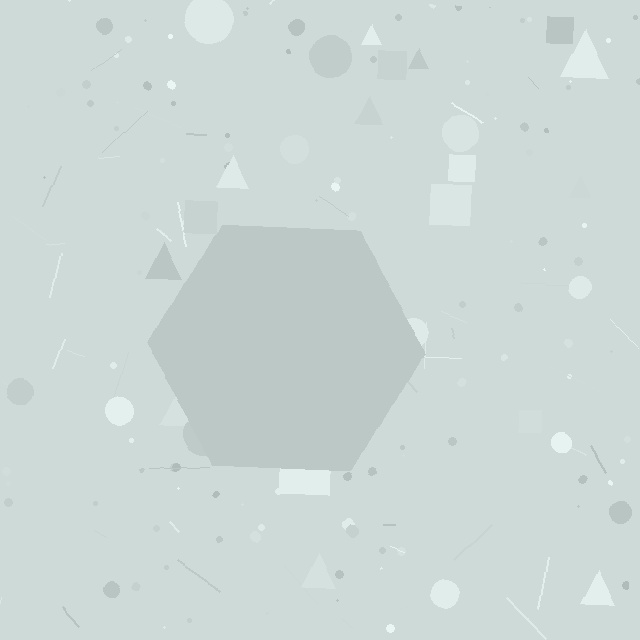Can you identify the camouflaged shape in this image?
The camouflaged shape is a hexagon.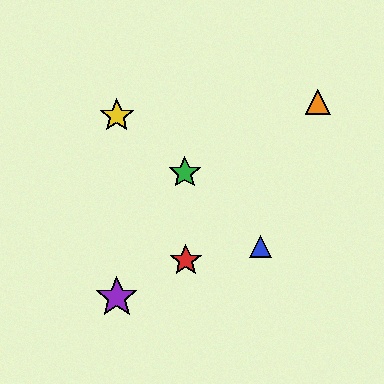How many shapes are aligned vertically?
2 shapes (the yellow star, the purple star) are aligned vertically.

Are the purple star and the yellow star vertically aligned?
Yes, both are at x≈117.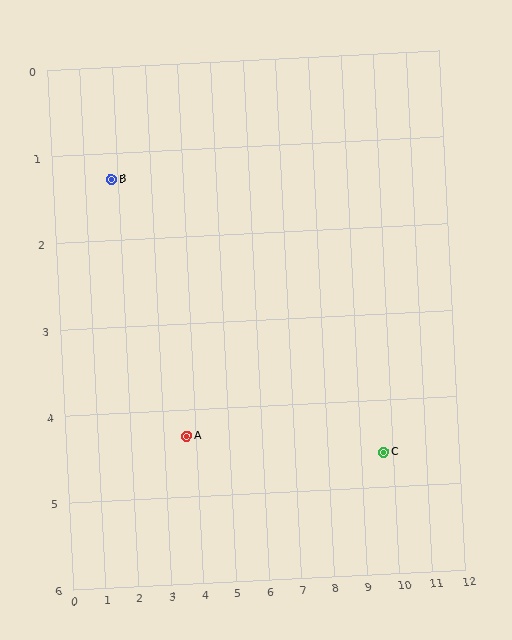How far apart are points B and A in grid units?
Points B and A are about 3.6 grid units apart.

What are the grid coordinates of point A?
Point A is at approximately (3.7, 4.3).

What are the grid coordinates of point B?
Point B is at approximately (1.8, 1.3).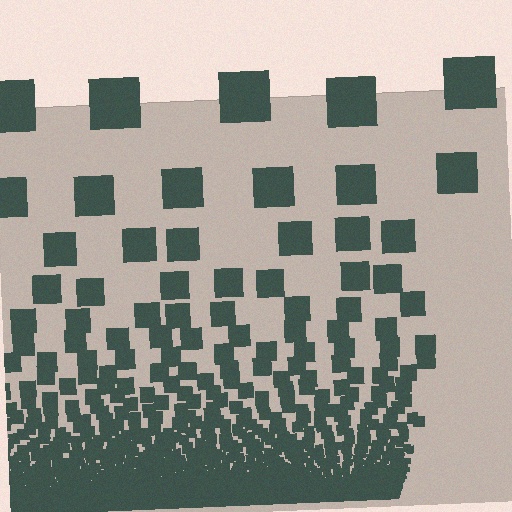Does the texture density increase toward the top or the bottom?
Density increases toward the bottom.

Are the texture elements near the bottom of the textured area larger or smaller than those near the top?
Smaller. The gradient is inverted — elements near the bottom are smaller and denser.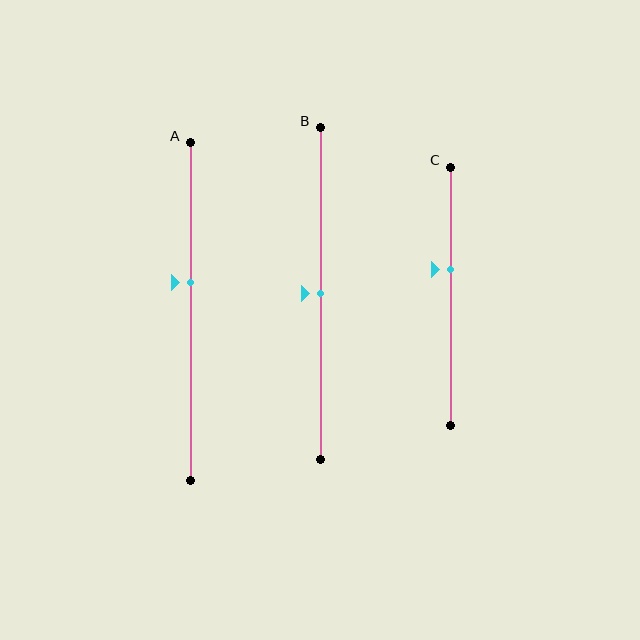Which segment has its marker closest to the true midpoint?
Segment B has its marker closest to the true midpoint.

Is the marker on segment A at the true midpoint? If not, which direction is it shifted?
No, the marker on segment A is shifted upward by about 9% of the segment length.